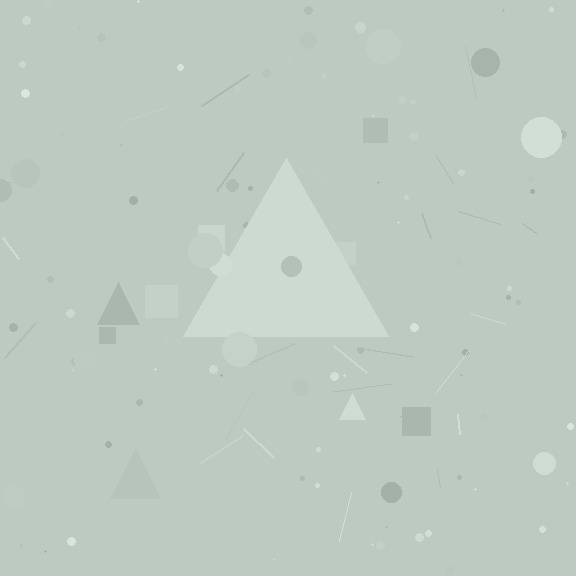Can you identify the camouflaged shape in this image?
The camouflaged shape is a triangle.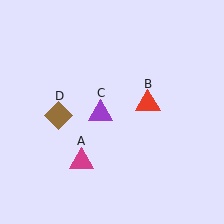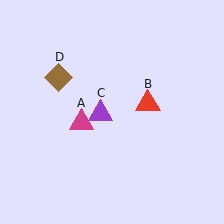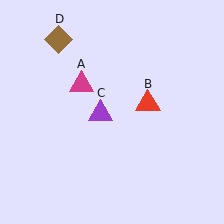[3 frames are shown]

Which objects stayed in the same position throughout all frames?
Red triangle (object B) and purple triangle (object C) remained stationary.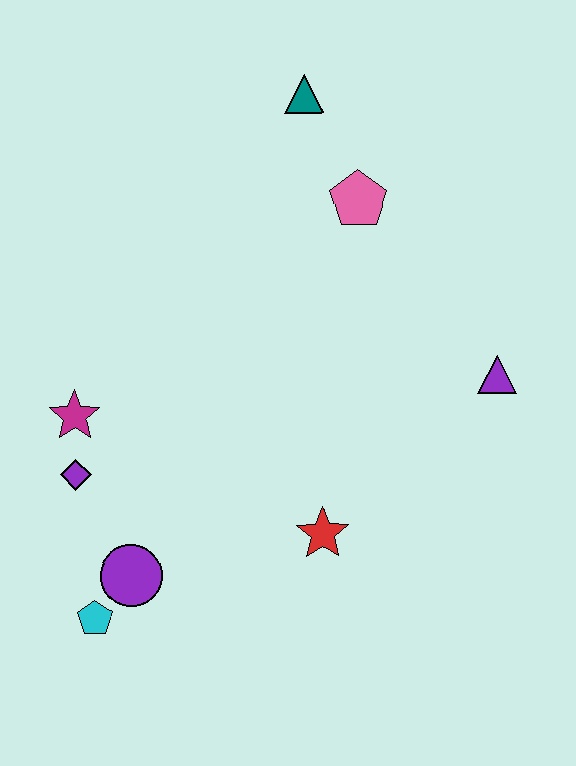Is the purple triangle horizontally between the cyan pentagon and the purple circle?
No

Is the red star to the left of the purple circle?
No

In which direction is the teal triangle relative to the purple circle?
The teal triangle is above the purple circle.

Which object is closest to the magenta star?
The purple diamond is closest to the magenta star.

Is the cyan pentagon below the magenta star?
Yes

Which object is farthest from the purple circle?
The teal triangle is farthest from the purple circle.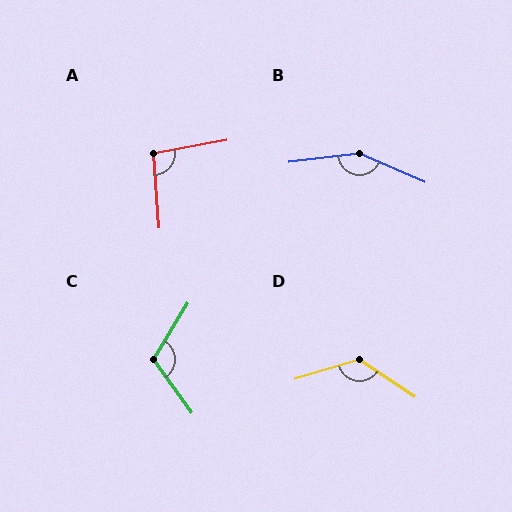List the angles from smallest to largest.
A (96°), C (113°), D (129°), B (150°).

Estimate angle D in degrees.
Approximately 129 degrees.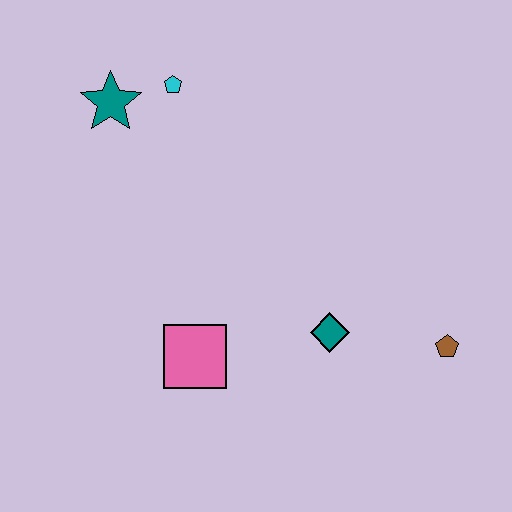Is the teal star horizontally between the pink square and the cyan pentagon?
No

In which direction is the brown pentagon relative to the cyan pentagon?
The brown pentagon is to the right of the cyan pentagon.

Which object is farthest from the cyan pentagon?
The brown pentagon is farthest from the cyan pentagon.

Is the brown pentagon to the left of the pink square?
No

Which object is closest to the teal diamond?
The brown pentagon is closest to the teal diamond.